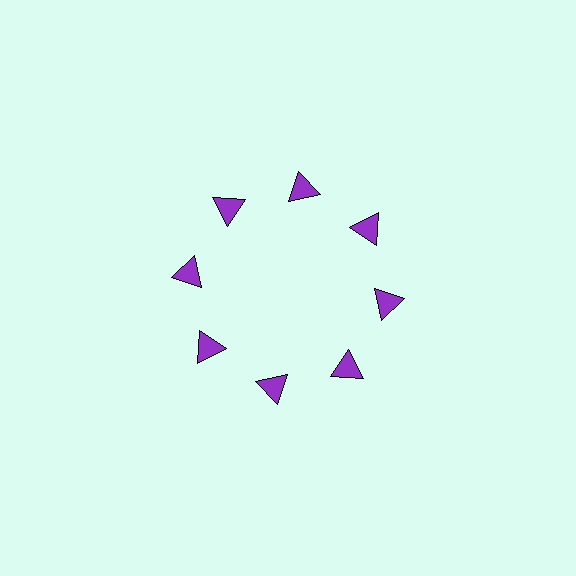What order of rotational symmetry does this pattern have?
This pattern has 8-fold rotational symmetry.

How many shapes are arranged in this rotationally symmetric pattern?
There are 8 shapes, arranged in 8 groups of 1.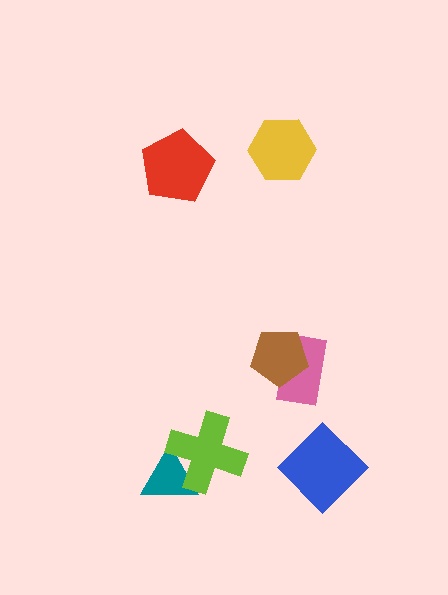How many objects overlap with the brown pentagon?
1 object overlaps with the brown pentagon.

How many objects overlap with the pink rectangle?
1 object overlaps with the pink rectangle.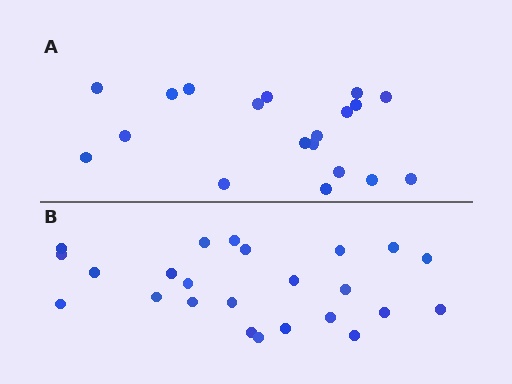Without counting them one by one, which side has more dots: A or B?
Region B (the bottom region) has more dots.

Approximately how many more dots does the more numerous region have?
Region B has about 5 more dots than region A.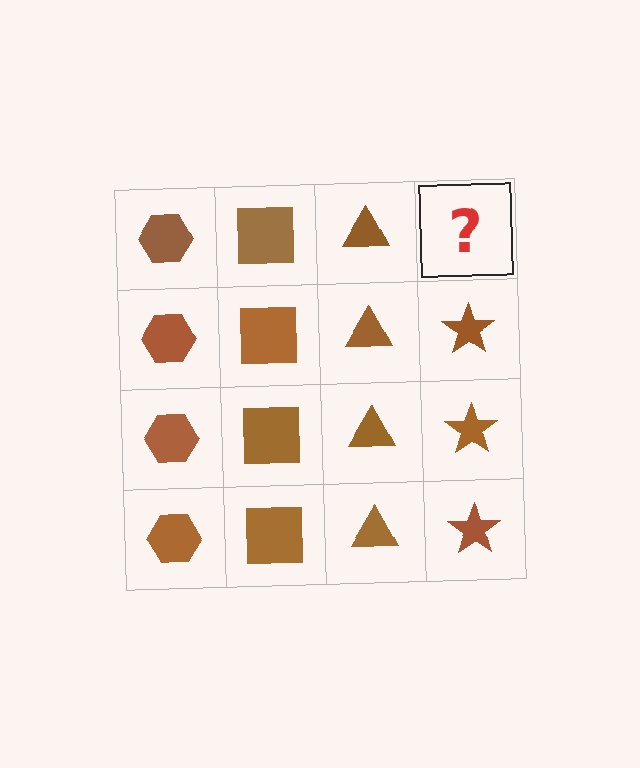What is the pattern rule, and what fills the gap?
The rule is that each column has a consistent shape. The gap should be filled with a brown star.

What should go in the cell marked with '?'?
The missing cell should contain a brown star.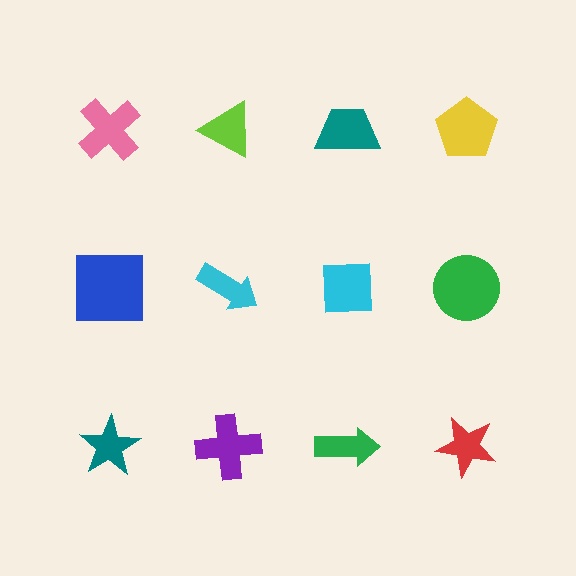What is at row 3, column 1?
A teal star.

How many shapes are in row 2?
4 shapes.